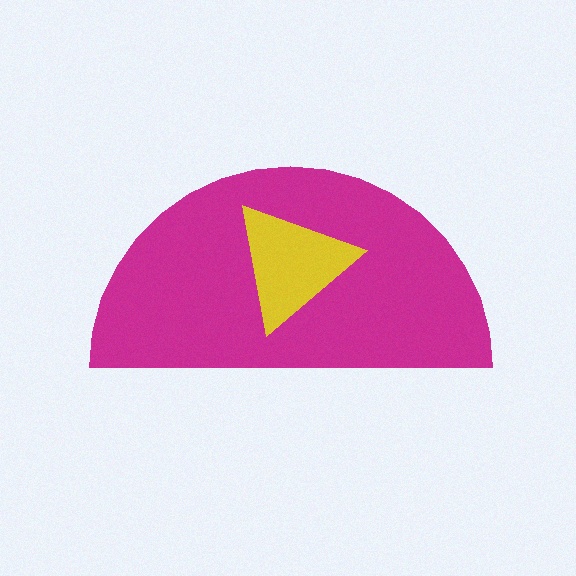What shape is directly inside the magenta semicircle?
The yellow triangle.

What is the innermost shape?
The yellow triangle.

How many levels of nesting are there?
2.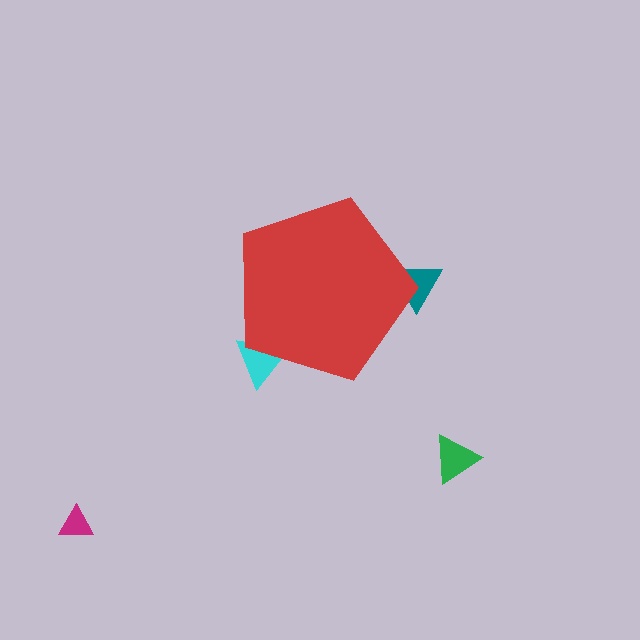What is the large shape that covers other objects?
A red pentagon.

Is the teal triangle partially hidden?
Yes, the teal triangle is partially hidden behind the red pentagon.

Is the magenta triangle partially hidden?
No, the magenta triangle is fully visible.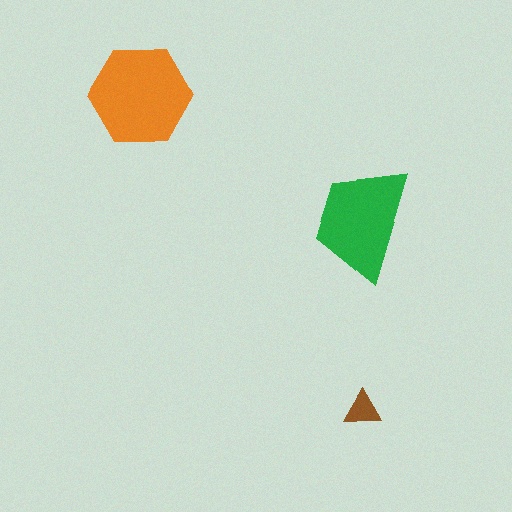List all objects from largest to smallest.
The orange hexagon, the green trapezoid, the brown triangle.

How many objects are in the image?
There are 3 objects in the image.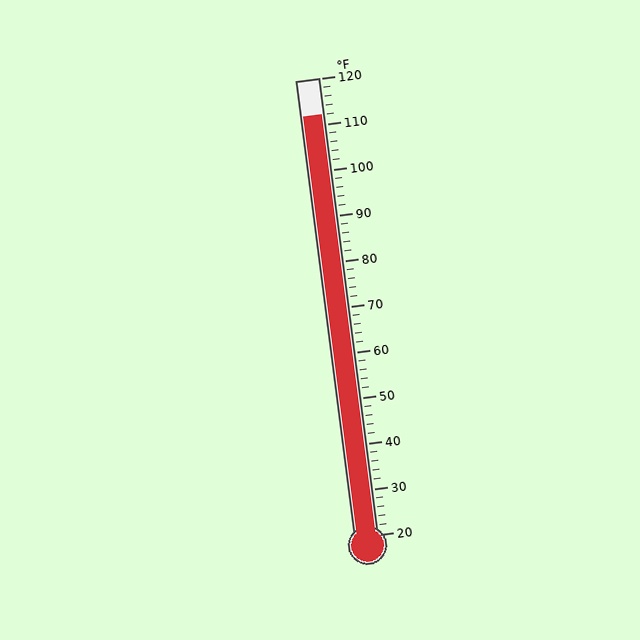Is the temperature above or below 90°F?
The temperature is above 90°F.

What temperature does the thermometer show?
The thermometer shows approximately 112°F.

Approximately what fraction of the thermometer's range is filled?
The thermometer is filled to approximately 90% of its range.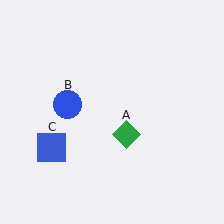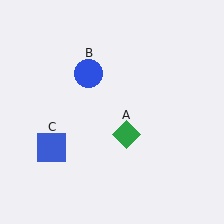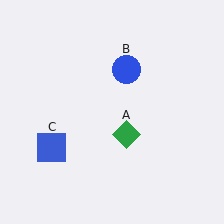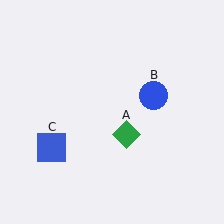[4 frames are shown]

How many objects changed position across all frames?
1 object changed position: blue circle (object B).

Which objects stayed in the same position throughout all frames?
Green diamond (object A) and blue square (object C) remained stationary.